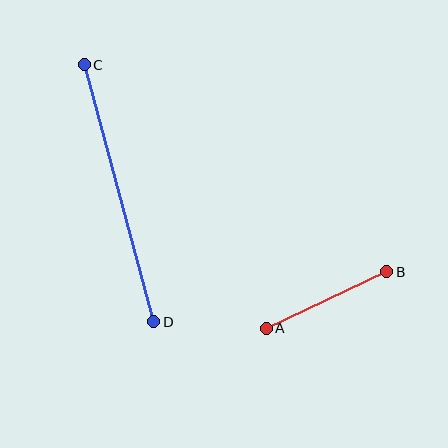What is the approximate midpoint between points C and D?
The midpoint is at approximately (119, 193) pixels.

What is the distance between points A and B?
The distance is approximately 133 pixels.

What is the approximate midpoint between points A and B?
The midpoint is at approximately (327, 300) pixels.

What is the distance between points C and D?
The distance is approximately 266 pixels.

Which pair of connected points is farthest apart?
Points C and D are farthest apart.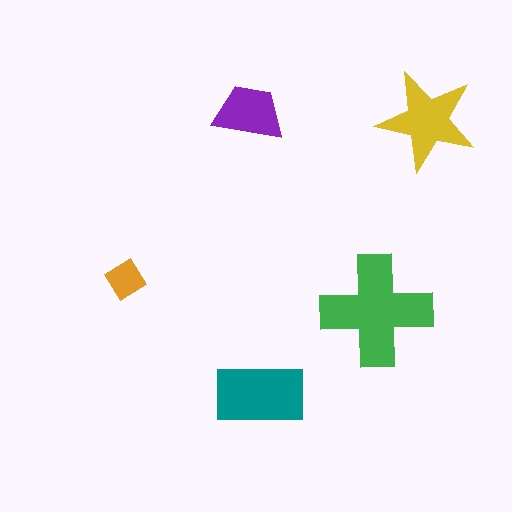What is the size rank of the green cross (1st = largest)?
1st.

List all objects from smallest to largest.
The orange diamond, the purple trapezoid, the yellow star, the teal rectangle, the green cross.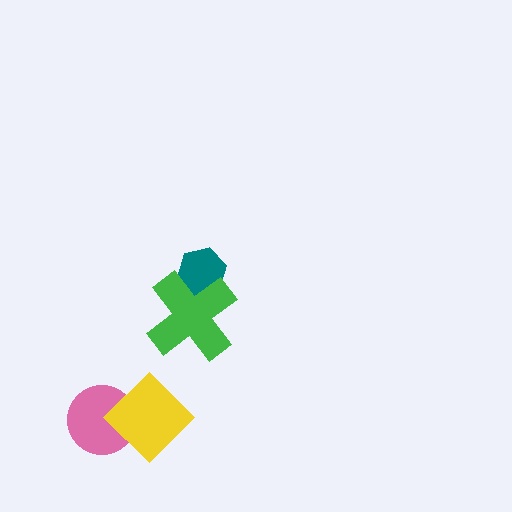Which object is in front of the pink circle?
The yellow diamond is in front of the pink circle.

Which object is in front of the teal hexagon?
The green cross is in front of the teal hexagon.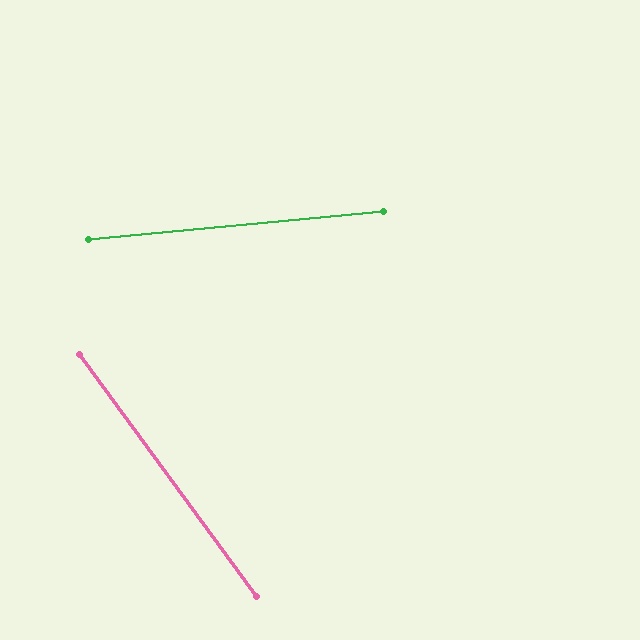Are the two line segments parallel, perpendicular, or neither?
Neither parallel nor perpendicular — they differ by about 59°.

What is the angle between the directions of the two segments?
Approximately 59 degrees.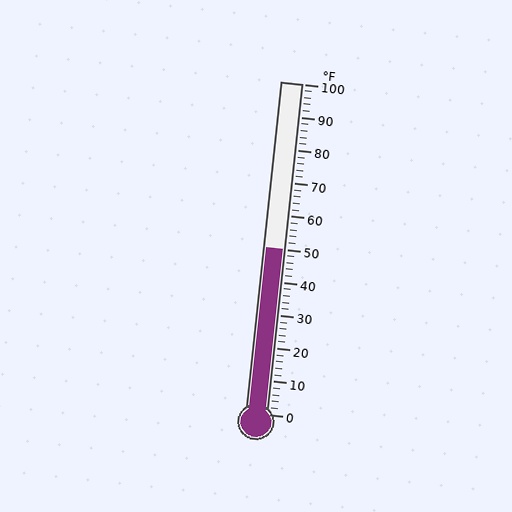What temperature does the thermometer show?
The thermometer shows approximately 50°F.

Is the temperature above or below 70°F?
The temperature is below 70°F.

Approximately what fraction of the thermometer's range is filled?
The thermometer is filled to approximately 50% of its range.